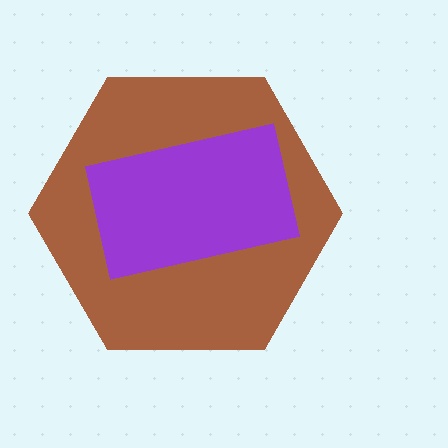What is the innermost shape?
The purple rectangle.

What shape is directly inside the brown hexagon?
The purple rectangle.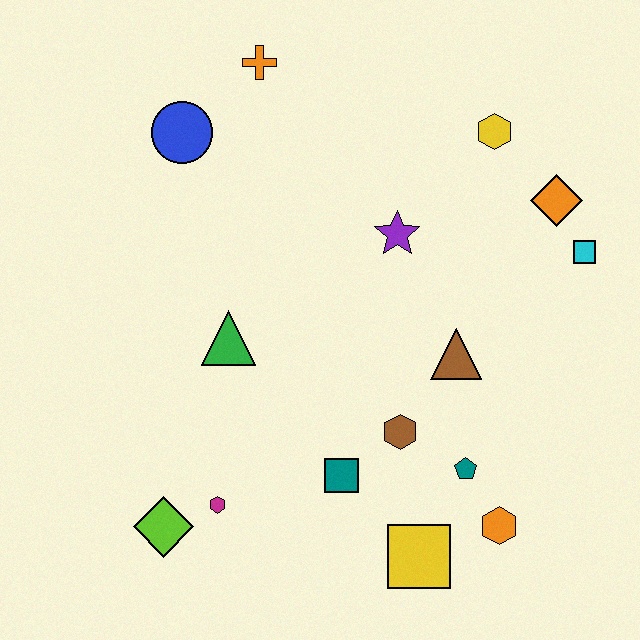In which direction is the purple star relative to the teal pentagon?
The purple star is above the teal pentagon.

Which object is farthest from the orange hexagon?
The orange cross is farthest from the orange hexagon.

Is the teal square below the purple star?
Yes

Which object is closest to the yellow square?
The orange hexagon is closest to the yellow square.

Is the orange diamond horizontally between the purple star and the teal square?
No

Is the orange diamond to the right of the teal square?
Yes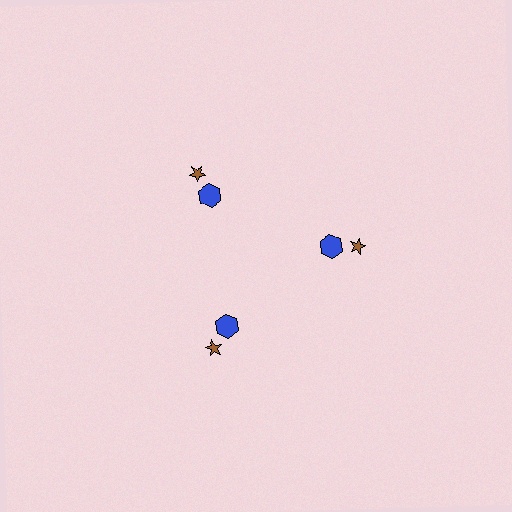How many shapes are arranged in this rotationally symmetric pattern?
There are 6 shapes, arranged in 3 groups of 2.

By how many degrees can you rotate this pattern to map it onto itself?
The pattern maps onto itself every 120 degrees of rotation.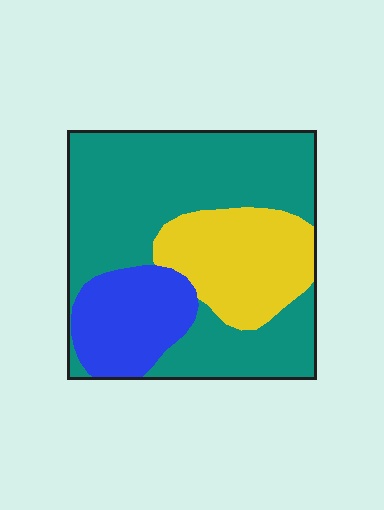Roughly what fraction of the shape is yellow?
Yellow covers 23% of the shape.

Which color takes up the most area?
Teal, at roughly 60%.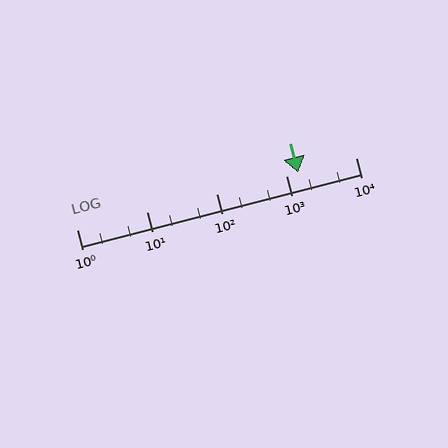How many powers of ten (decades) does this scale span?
The scale spans 4 decades, from 1 to 10000.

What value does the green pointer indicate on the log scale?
The pointer indicates approximately 1500.